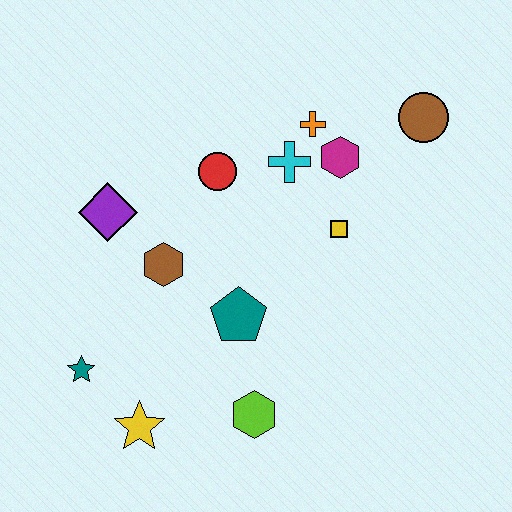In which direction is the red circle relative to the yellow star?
The red circle is above the yellow star.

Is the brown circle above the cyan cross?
Yes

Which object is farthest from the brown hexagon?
The brown circle is farthest from the brown hexagon.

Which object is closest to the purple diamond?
The brown hexagon is closest to the purple diamond.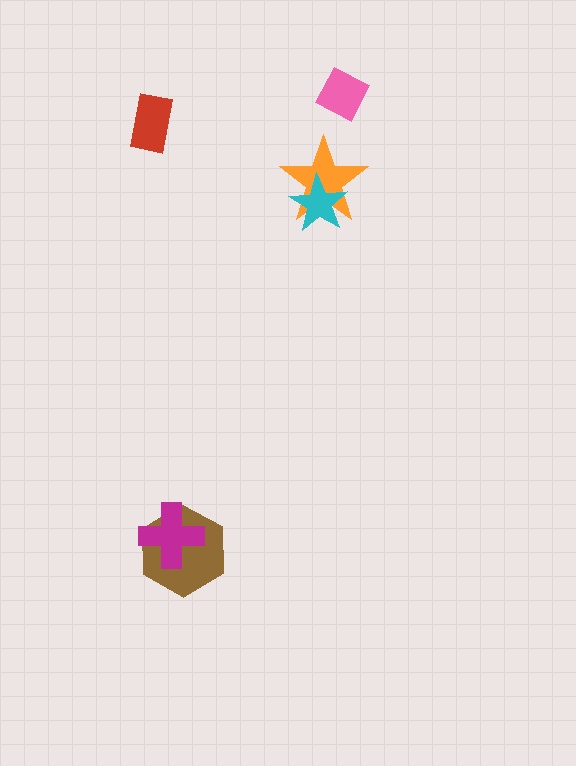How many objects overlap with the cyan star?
1 object overlaps with the cyan star.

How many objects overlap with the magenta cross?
1 object overlaps with the magenta cross.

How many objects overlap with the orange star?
1 object overlaps with the orange star.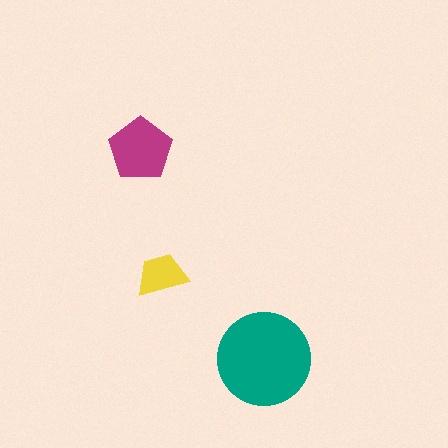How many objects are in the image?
There are 3 objects in the image.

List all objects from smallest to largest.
The yellow trapezoid, the magenta pentagon, the teal circle.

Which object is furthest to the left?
The magenta pentagon is leftmost.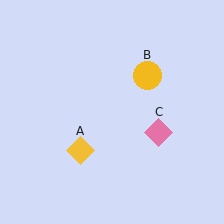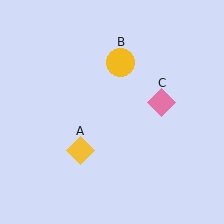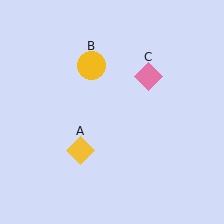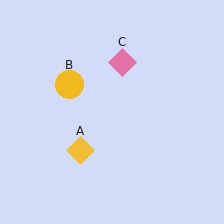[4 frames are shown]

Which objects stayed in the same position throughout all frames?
Yellow diamond (object A) remained stationary.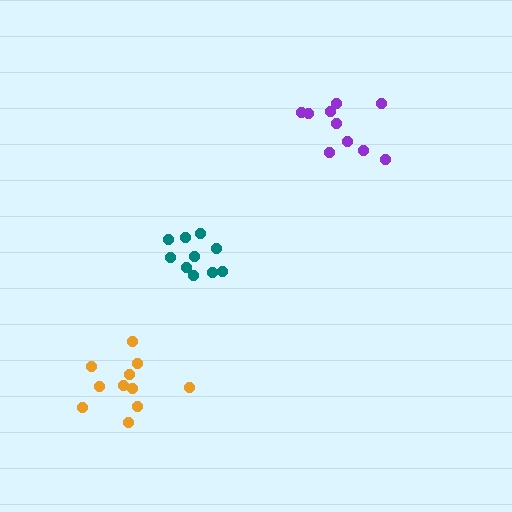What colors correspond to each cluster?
The clusters are colored: purple, orange, teal.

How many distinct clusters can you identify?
There are 3 distinct clusters.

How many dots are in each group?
Group 1: 10 dots, Group 2: 11 dots, Group 3: 10 dots (31 total).